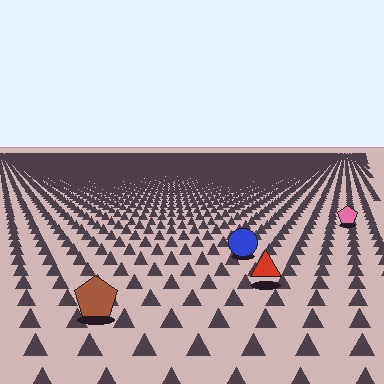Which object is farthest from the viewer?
The pink pentagon is farthest from the viewer. It appears smaller and the ground texture around it is denser.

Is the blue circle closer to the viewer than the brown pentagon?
No. The brown pentagon is closer — you can tell from the texture gradient: the ground texture is coarser near it.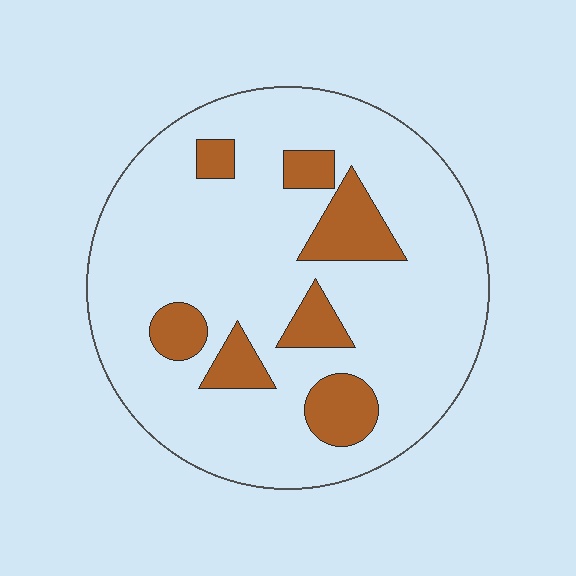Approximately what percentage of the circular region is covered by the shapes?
Approximately 15%.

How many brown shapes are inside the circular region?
7.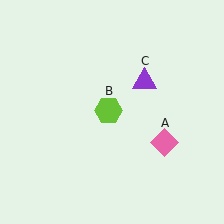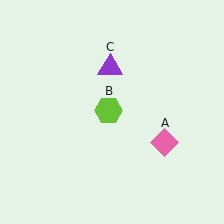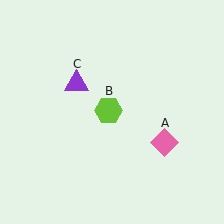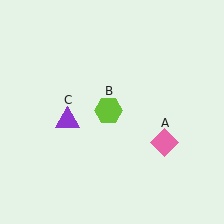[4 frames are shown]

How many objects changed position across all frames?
1 object changed position: purple triangle (object C).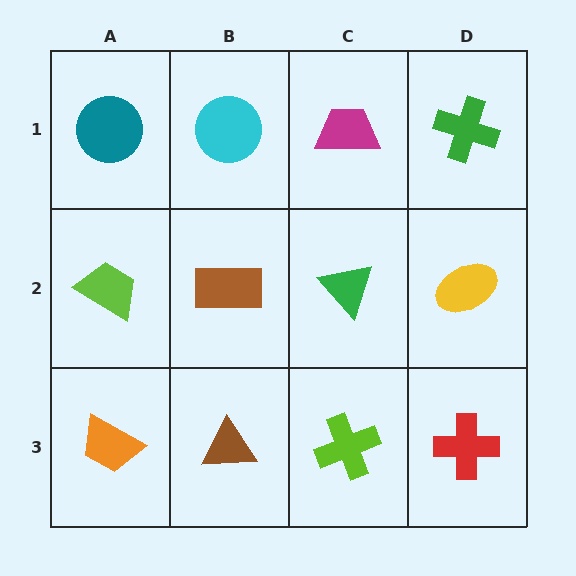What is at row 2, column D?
A yellow ellipse.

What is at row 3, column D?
A red cross.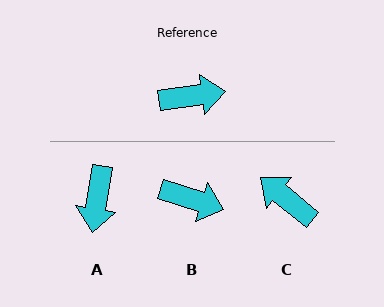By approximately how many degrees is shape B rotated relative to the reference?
Approximately 25 degrees clockwise.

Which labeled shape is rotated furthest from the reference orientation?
C, about 133 degrees away.